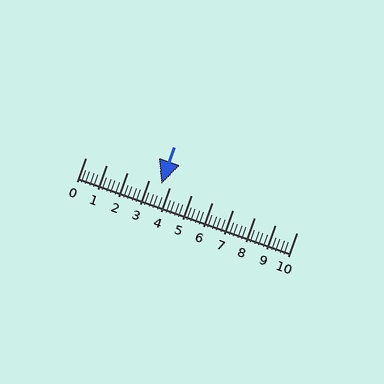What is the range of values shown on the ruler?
The ruler shows values from 0 to 10.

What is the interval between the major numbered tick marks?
The major tick marks are spaced 1 units apart.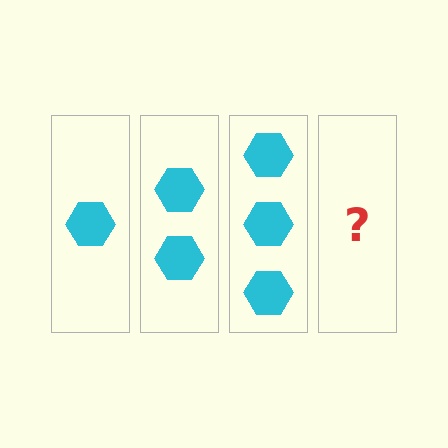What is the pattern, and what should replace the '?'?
The pattern is that each step adds one more hexagon. The '?' should be 4 hexagons.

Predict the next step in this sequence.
The next step is 4 hexagons.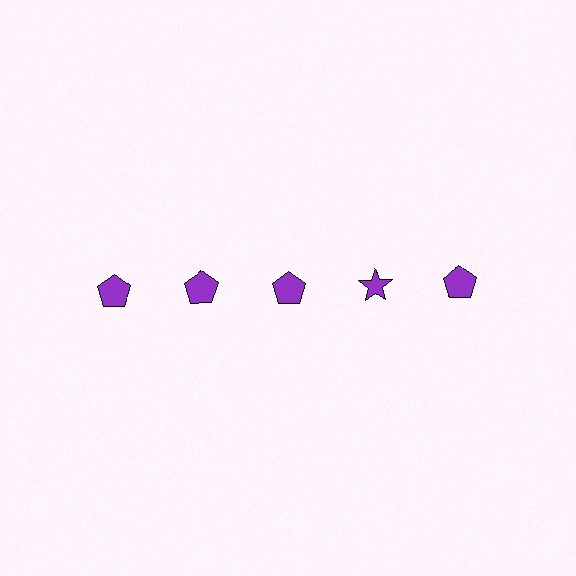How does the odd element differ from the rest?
It has a different shape: star instead of pentagon.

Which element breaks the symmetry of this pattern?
The purple star in the top row, second from right column breaks the symmetry. All other shapes are purple pentagons.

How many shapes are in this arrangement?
There are 5 shapes arranged in a grid pattern.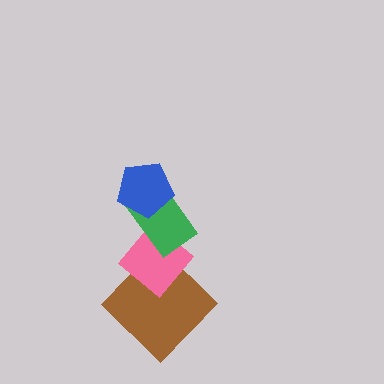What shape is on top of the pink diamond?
The green rectangle is on top of the pink diamond.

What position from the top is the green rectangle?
The green rectangle is 2nd from the top.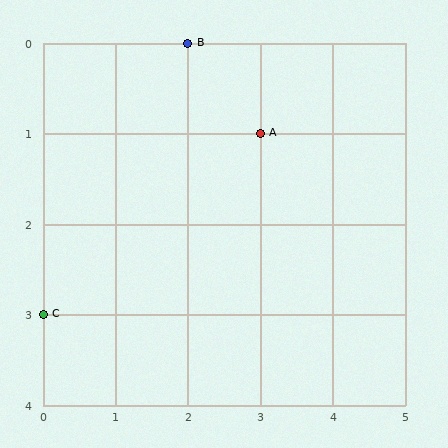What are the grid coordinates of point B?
Point B is at grid coordinates (2, 0).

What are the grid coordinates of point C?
Point C is at grid coordinates (0, 3).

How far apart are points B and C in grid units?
Points B and C are 2 columns and 3 rows apart (about 3.6 grid units diagonally).